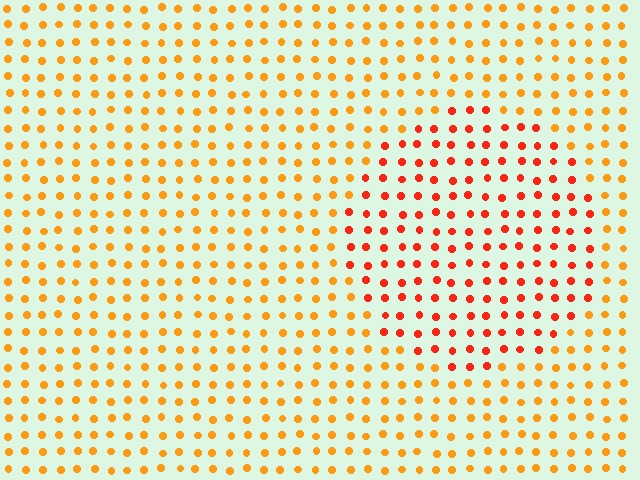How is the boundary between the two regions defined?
The boundary is defined purely by a slight shift in hue (about 30 degrees). Spacing, size, and orientation are identical on both sides.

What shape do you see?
I see a circle.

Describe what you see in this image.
The image is filled with small orange elements in a uniform arrangement. A circle-shaped region is visible where the elements are tinted to a slightly different hue, forming a subtle color boundary.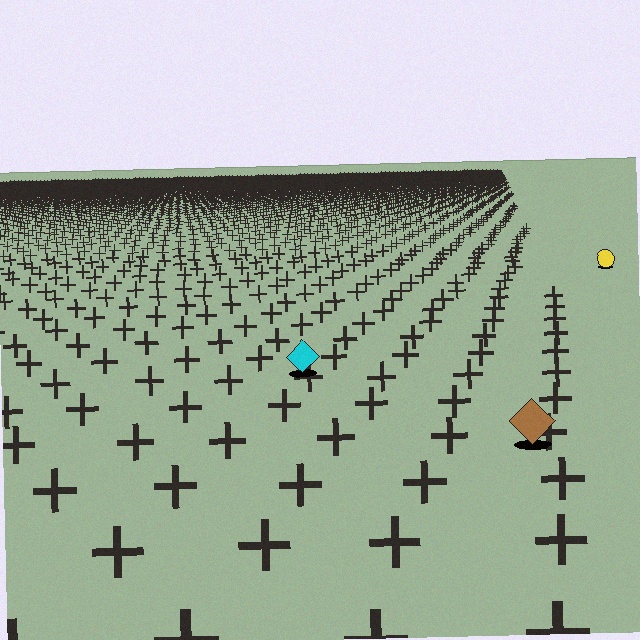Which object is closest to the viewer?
The brown diamond is closest. The texture marks near it are larger and more spread out.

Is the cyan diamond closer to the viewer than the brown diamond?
No. The brown diamond is closer — you can tell from the texture gradient: the ground texture is coarser near it.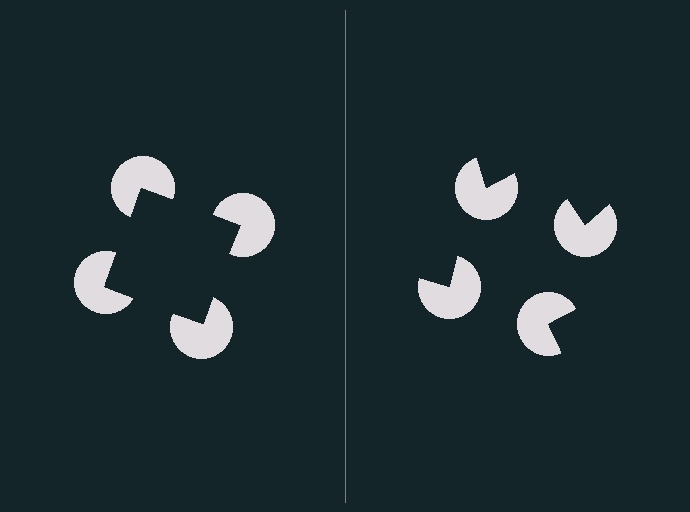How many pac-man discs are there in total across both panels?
8 — 4 on each side.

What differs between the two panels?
The pac-man discs are positioned identically on both sides; only the wedge orientations differ. On the left they align to a square; on the right they are misaligned.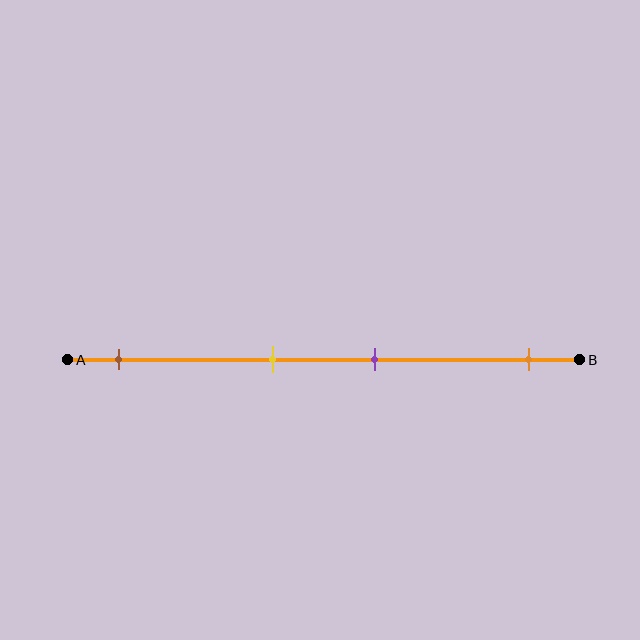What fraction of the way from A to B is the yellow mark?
The yellow mark is approximately 40% (0.4) of the way from A to B.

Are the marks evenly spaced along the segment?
No, the marks are not evenly spaced.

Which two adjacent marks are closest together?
The yellow and purple marks are the closest adjacent pair.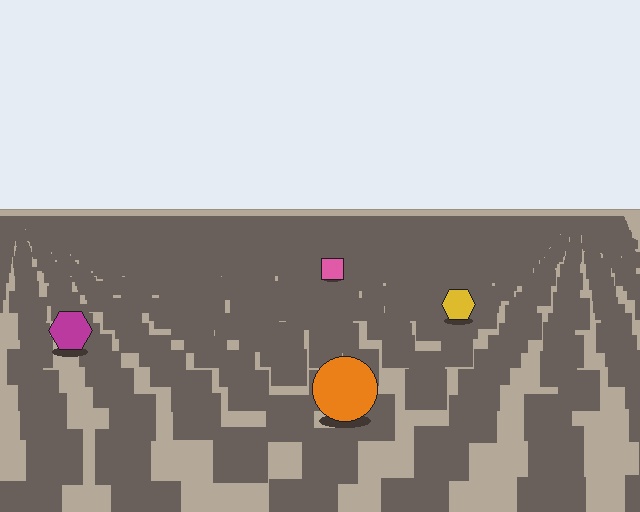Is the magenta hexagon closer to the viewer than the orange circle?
No. The orange circle is closer — you can tell from the texture gradient: the ground texture is coarser near it.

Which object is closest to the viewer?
The orange circle is closest. The texture marks near it are larger and more spread out.